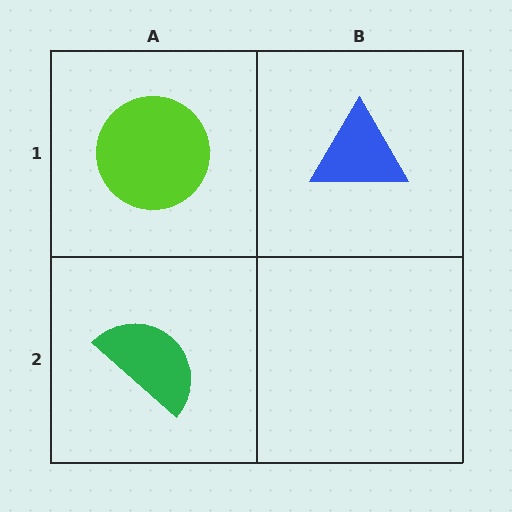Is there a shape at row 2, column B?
No, that cell is empty.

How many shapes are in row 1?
2 shapes.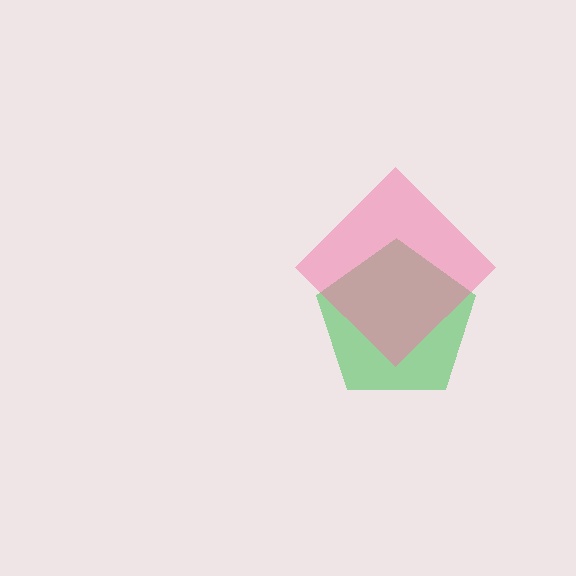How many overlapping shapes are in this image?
There are 2 overlapping shapes in the image.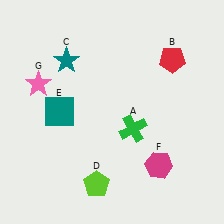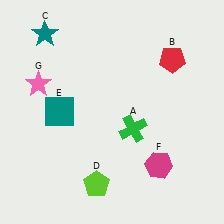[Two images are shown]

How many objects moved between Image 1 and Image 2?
1 object moved between the two images.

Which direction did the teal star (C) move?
The teal star (C) moved up.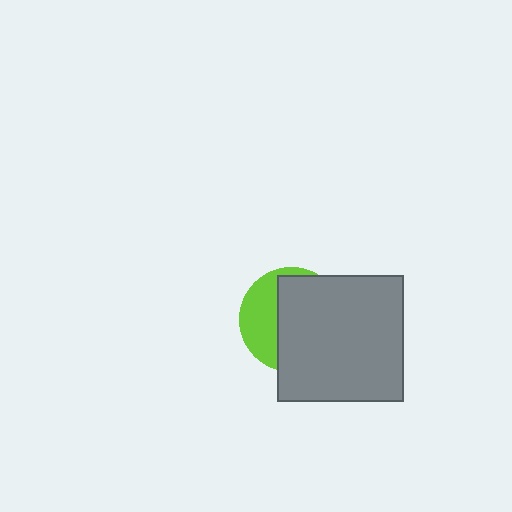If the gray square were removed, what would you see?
You would see the complete lime circle.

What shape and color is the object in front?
The object in front is a gray square.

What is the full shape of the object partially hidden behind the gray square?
The partially hidden object is a lime circle.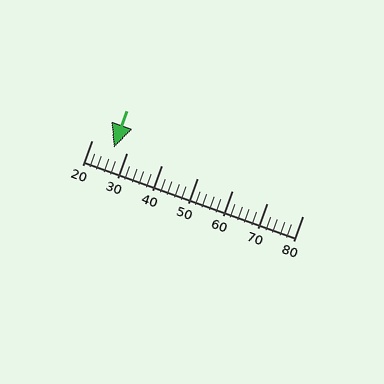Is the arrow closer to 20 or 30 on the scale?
The arrow is closer to 30.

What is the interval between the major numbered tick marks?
The major tick marks are spaced 10 units apart.